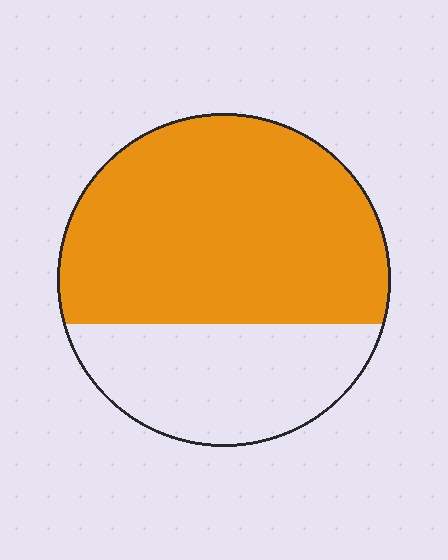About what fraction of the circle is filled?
About two thirds (2/3).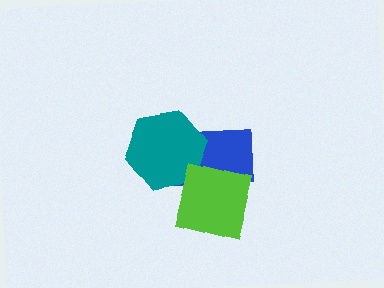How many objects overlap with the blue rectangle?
2 objects overlap with the blue rectangle.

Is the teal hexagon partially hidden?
Yes, it is partially covered by another shape.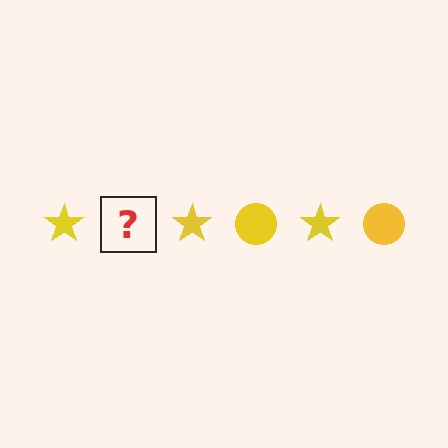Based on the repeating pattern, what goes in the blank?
The blank should be a yellow circle.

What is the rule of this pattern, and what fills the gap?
The rule is that the pattern cycles through star, circle shapes in yellow. The gap should be filled with a yellow circle.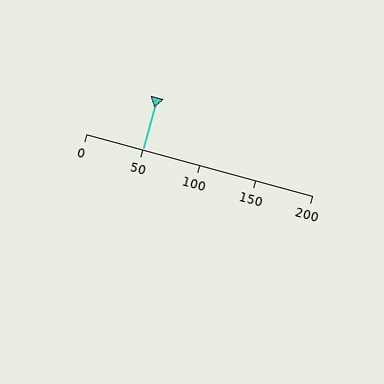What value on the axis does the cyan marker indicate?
The marker indicates approximately 50.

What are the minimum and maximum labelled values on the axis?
The axis runs from 0 to 200.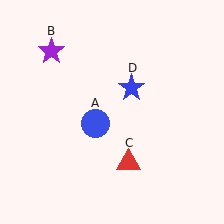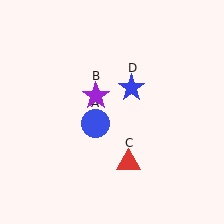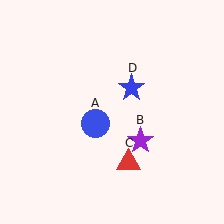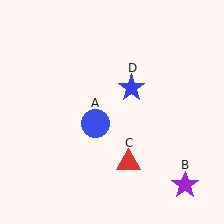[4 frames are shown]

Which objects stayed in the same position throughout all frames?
Blue circle (object A) and red triangle (object C) and blue star (object D) remained stationary.